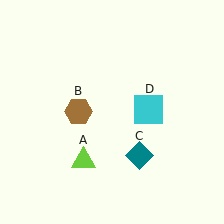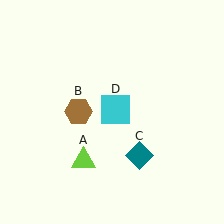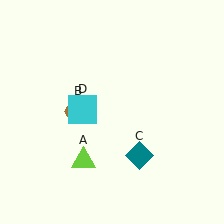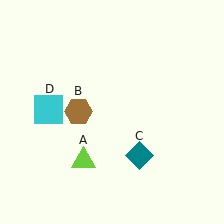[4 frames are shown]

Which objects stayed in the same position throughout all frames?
Lime triangle (object A) and brown hexagon (object B) and teal diamond (object C) remained stationary.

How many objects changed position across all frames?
1 object changed position: cyan square (object D).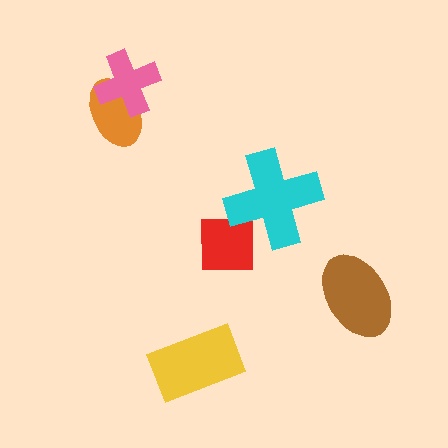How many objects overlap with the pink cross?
1 object overlaps with the pink cross.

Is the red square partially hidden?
Yes, it is partially covered by another shape.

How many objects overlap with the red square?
1 object overlaps with the red square.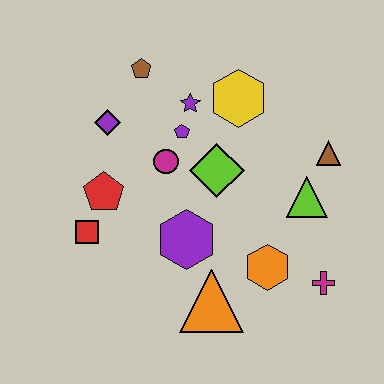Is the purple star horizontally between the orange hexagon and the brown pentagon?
Yes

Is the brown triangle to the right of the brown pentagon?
Yes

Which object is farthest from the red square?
The brown triangle is farthest from the red square.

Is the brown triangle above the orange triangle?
Yes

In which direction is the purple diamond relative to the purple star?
The purple diamond is to the left of the purple star.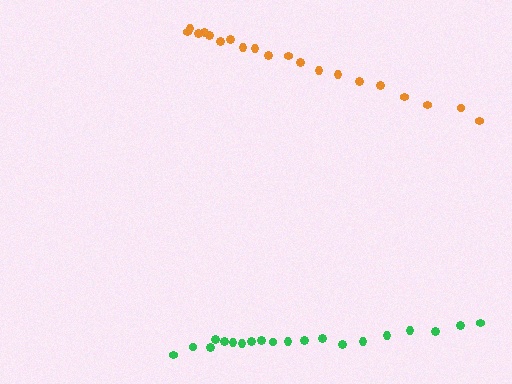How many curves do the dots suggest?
There are 2 distinct paths.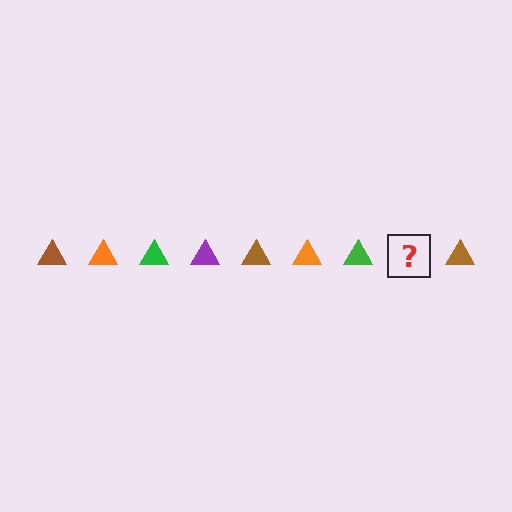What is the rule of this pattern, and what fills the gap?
The rule is that the pattern cycles through brown, orange, green, purple triangles. The gap should be filled with a purple triangle.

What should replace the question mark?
The question mark should be replaced with a purple triangle.